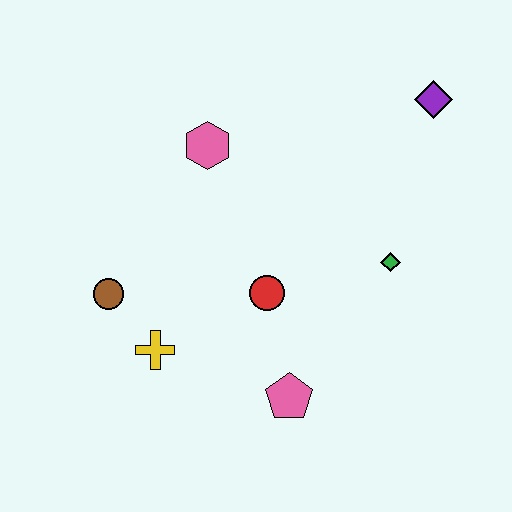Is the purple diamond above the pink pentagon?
Yes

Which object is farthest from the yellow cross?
The purple diamond is farthest from the yellow cross.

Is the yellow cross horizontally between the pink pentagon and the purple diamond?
No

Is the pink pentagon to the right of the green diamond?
No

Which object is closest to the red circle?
The pink pentagon is closest to the red circle.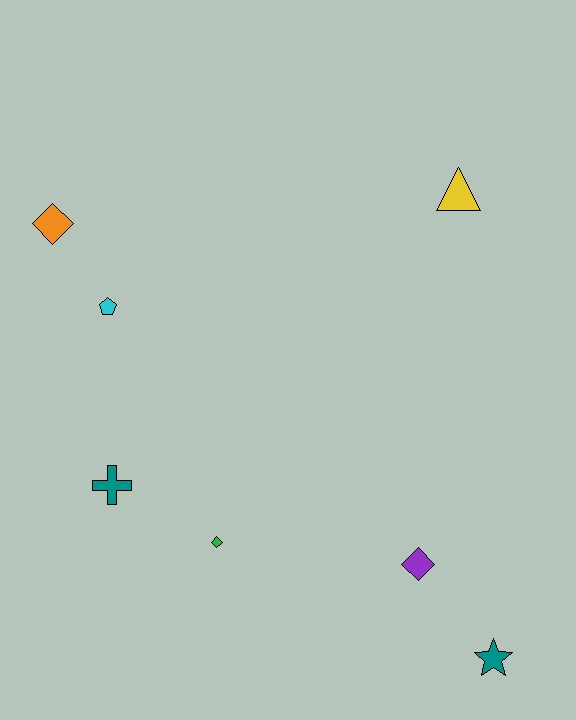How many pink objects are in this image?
There are no pink objects.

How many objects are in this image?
There are 7 objects.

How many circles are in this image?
There are no circles.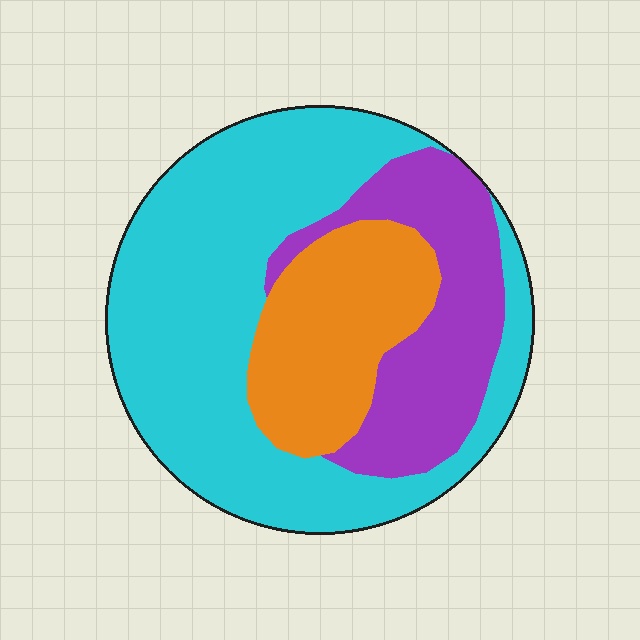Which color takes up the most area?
Cyan, at roughly 55%.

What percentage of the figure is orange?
Orange covers 21% of the figure.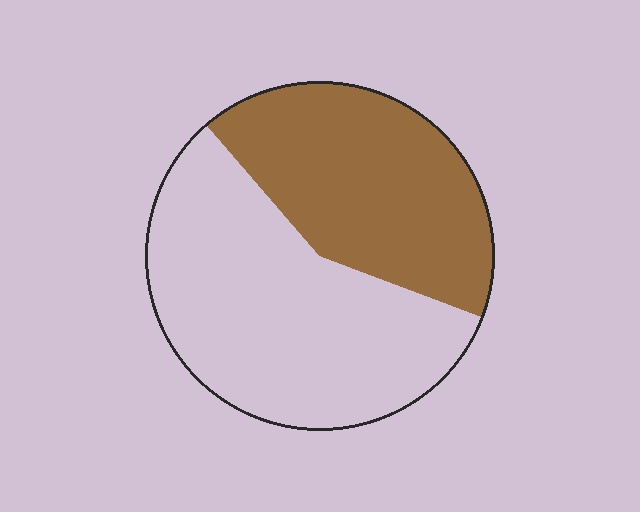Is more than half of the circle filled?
No.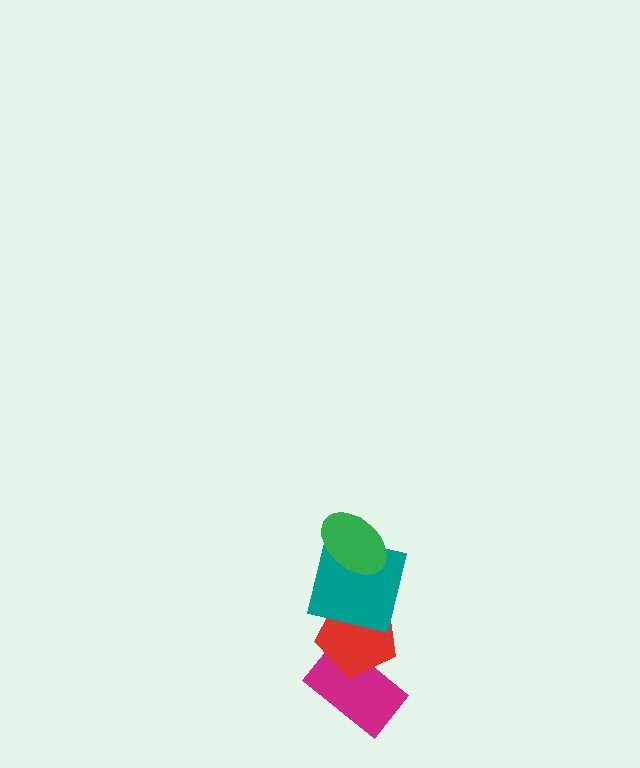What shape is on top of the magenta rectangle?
The red pentagon is on top of the magenta rectangle.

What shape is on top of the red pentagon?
The teal square is on top of the red pentagon.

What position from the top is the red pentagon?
The red pentagon is 3rd from the top.